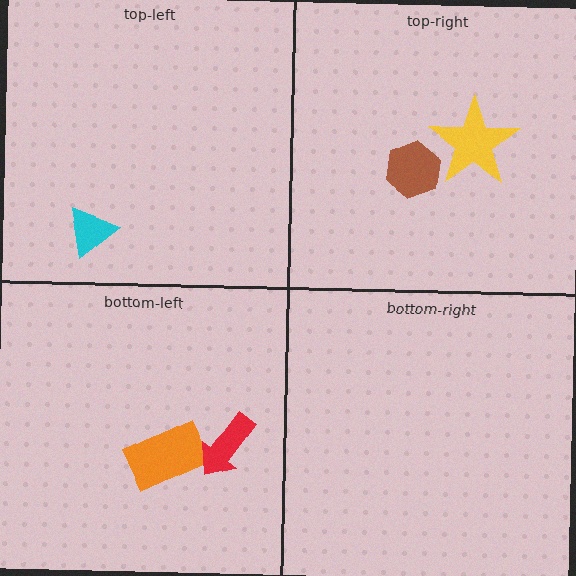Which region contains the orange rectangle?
The bottom-left region.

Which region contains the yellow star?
The top-right region.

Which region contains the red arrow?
The bottom-left region.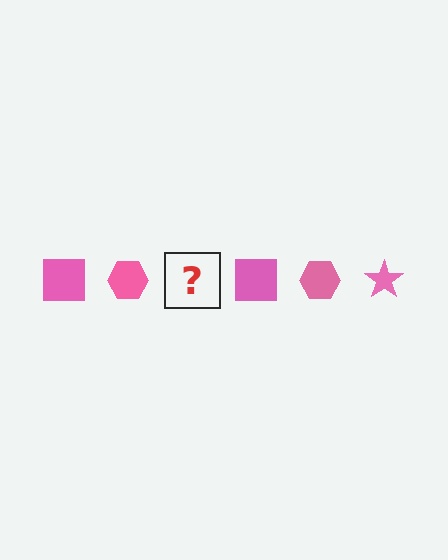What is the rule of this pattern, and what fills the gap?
The rule is that the pattern cycles through square, hexagon, star shapes in pink. The gap should be filled with a pink star.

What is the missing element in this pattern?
The missing element is a pink star.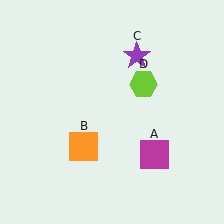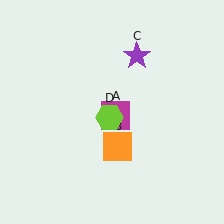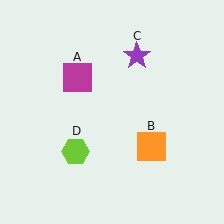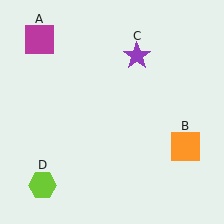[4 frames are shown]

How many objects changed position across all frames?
3 objects changed position: magenta square (object A), orange square (object B), lime hexagon (object D).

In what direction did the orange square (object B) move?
The orange square (object B) moved right.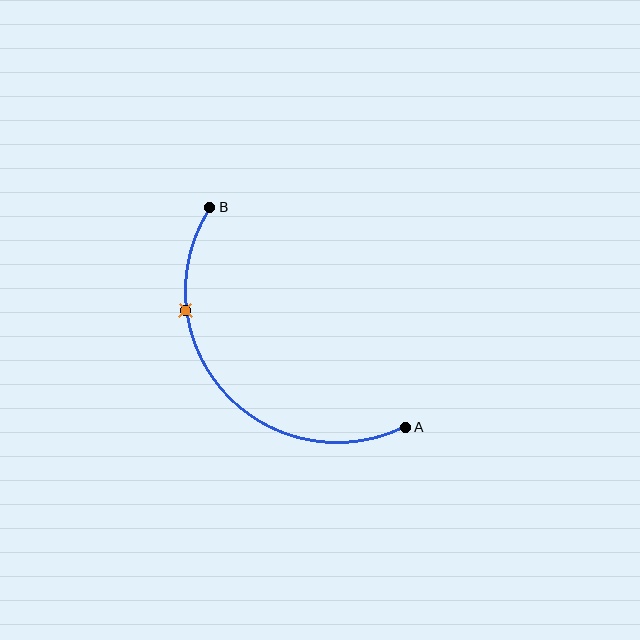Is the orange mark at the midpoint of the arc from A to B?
No. The orange mark lies on the arc but is closer to endpoint B. The arc midpoint would be at the point on the curve equidistant along the arc from both A and B.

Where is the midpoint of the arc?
The arc midpoint is the point on the curve farthest from the straight line joining A and B. It sits below and to the left of that line.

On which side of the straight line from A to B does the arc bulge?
The arc bulges below and to the left of the straight line connecting A and B.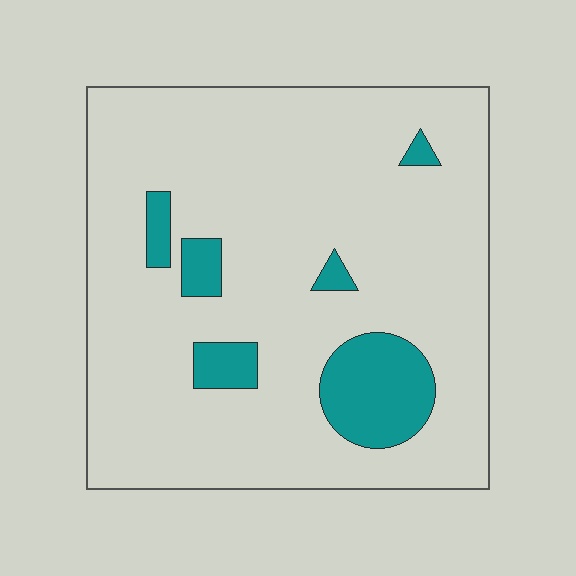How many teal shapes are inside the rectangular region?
6.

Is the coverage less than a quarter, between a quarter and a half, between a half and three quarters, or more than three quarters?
Less than a quarter.